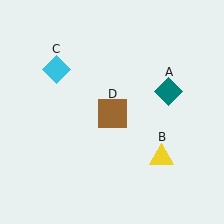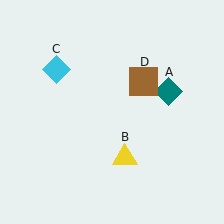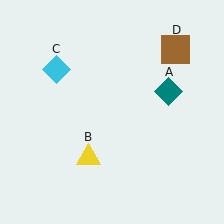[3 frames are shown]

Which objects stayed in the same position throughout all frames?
Teal diamond (object A) and cyan diamond (object C) remained stationary.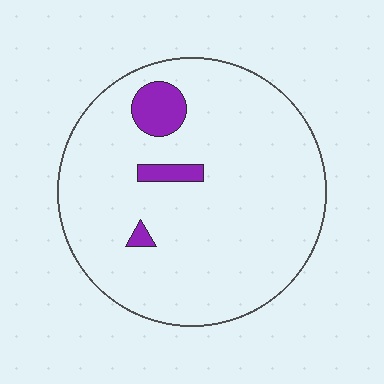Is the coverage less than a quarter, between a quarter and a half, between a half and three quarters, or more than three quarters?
Less than a quarter.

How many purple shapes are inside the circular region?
3.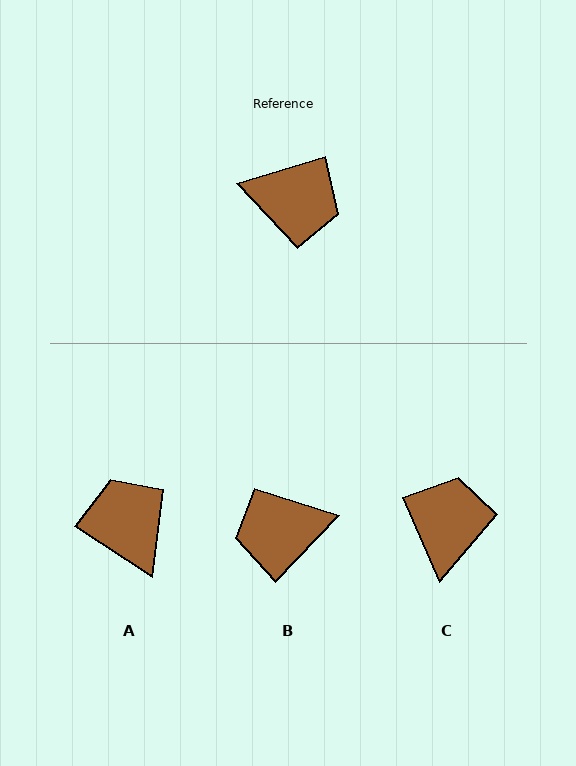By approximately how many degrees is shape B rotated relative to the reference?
Approximately 150 degrees clockwise.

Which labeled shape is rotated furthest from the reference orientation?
B, about 150 degrees away.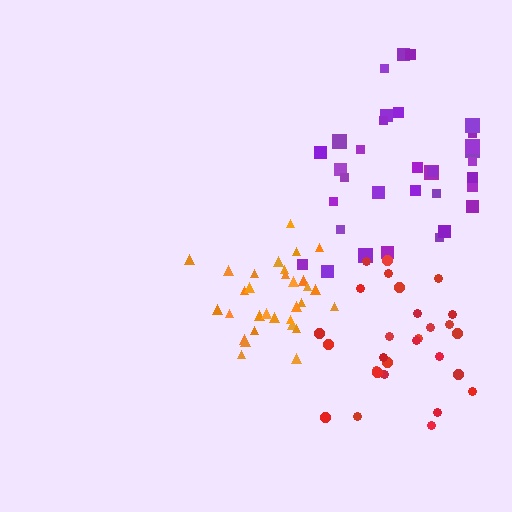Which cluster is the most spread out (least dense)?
Purple.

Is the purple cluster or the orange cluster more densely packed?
Orange.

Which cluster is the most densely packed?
Orange.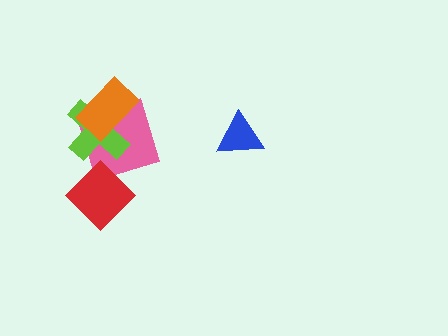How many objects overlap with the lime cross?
2 objects overlap with the lime cross.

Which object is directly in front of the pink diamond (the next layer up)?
The red diamond is directly in front of the pink diamond.